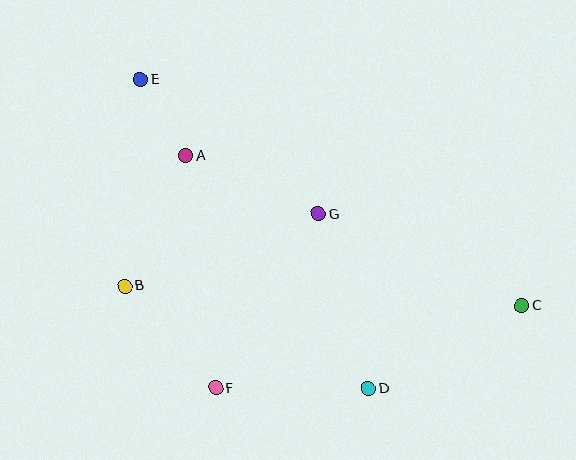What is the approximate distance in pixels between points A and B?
The distance between A and B is approximately 144 pixels.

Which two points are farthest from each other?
Points C and E are farthest from each other.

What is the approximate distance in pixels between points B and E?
The distance between B and E is approximately 207 pixels.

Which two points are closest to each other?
Points A and E are closest to each other.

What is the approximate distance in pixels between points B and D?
The distance between B and D is approximately 264 pixels.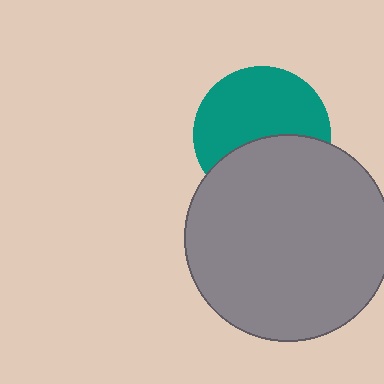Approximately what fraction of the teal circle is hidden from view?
Roughly 41% of the teal circle is hidden behind the gray circle.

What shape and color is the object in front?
The object in front is a gray circle.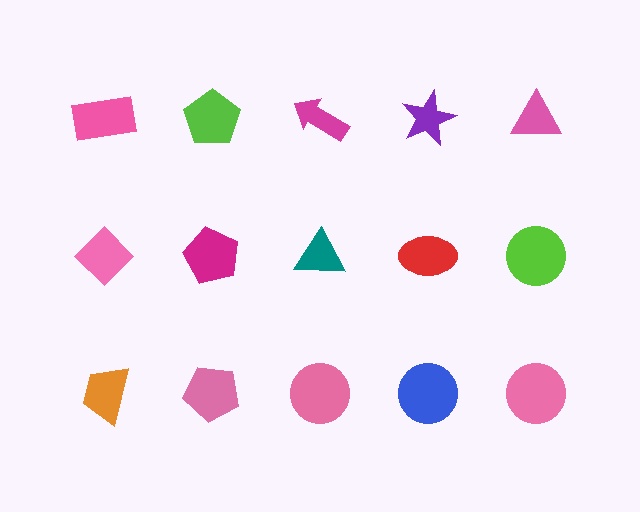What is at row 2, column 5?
A lime circle.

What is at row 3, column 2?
A pink pentagon.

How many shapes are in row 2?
5 shapes.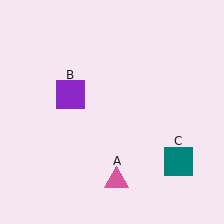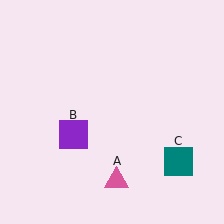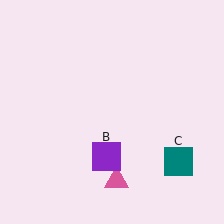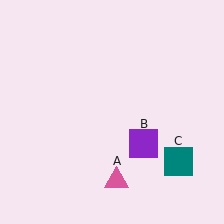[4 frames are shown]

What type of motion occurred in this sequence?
The purple square (object B) rotated counterclockwise around the center of the scene.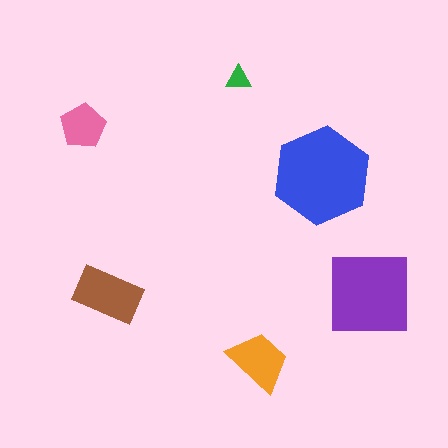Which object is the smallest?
The green triangle.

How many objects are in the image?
There are 6 objects in the image.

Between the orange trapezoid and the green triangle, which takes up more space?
The orange trapezoid.